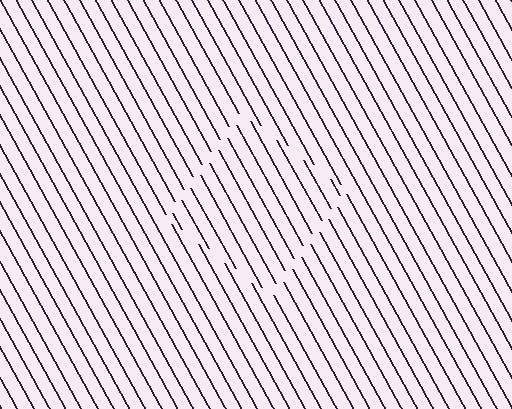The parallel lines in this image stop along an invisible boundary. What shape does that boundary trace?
An illusory square. The interior of the shape contains the same grating, shifted by half a period — the contour is defined by the phase discontinuity where line-ends from the inner and outer gratings abut.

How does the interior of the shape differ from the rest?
The interior of the shape contains the same grating, shifted by half a period — the contour is defined by the phase discontinuity where line-ends from the inner and outer gratings abut.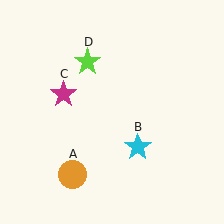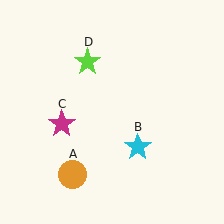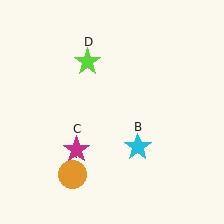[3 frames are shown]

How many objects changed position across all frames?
1 object changed position: magenta star (object C).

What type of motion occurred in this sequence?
The magenta star (object C) rotated counterclockwise around the center of the scene.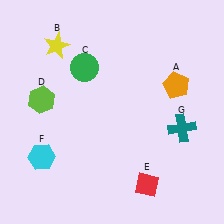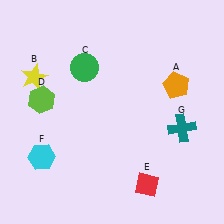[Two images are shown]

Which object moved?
The yellow star (B) moved down.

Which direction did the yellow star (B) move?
The yellow star (B) moved down.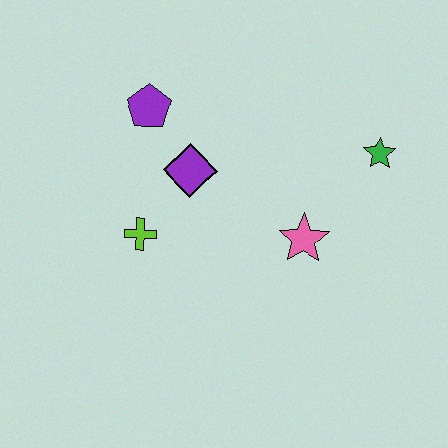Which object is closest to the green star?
The pink star is closest to the green star.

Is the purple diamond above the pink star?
Yes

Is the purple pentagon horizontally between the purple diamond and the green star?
No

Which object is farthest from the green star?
The lime cross is farthest from the green star.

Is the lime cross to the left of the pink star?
Yes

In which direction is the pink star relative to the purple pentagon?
The pink star is to the right of the purple pentagon.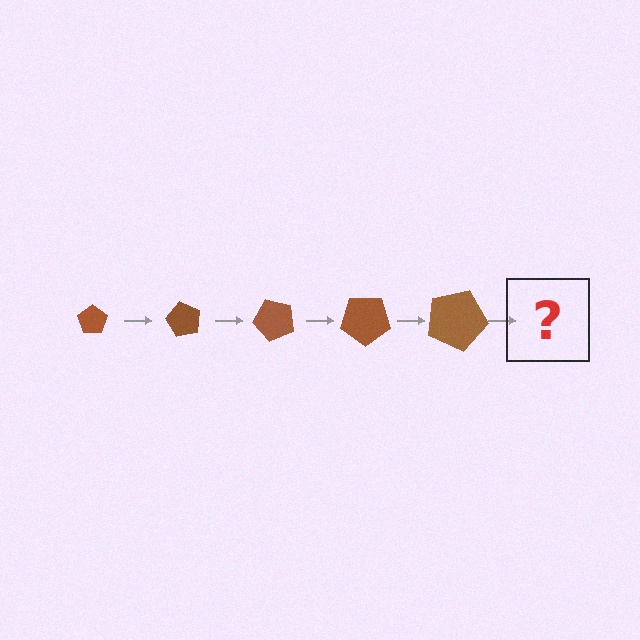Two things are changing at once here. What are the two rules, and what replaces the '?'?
The two rules are that the pentagon grows larger each step and it rotates 60 degrees each step. The '?' should be a pentagon, larger than the previous one and rotated 300 degrees from the start.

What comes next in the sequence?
The next element should be a pentagon, larger than the previous one and rotated 300 degrees from the start.